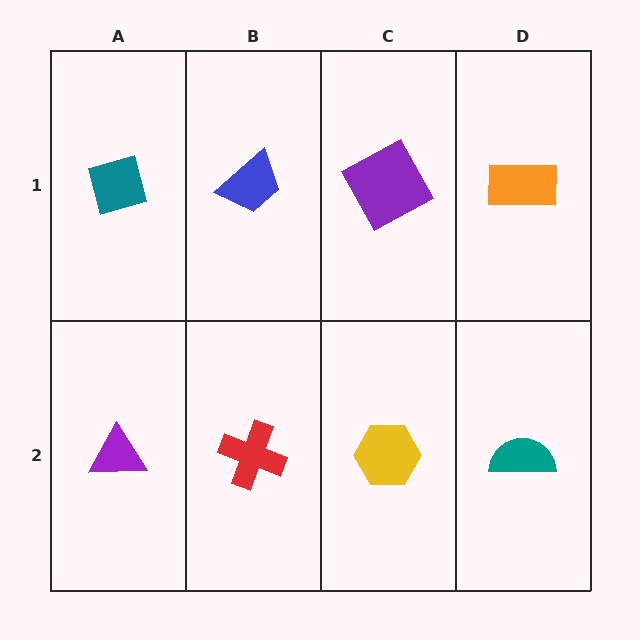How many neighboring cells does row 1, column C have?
3.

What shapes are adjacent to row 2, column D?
An orange rectangle (row 1, column D), a yellow hexagon (row 2, column C).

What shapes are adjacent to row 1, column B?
A red cross (row 2, column B), a teal diamond (row 1, column A), a purple square (row 1, column C).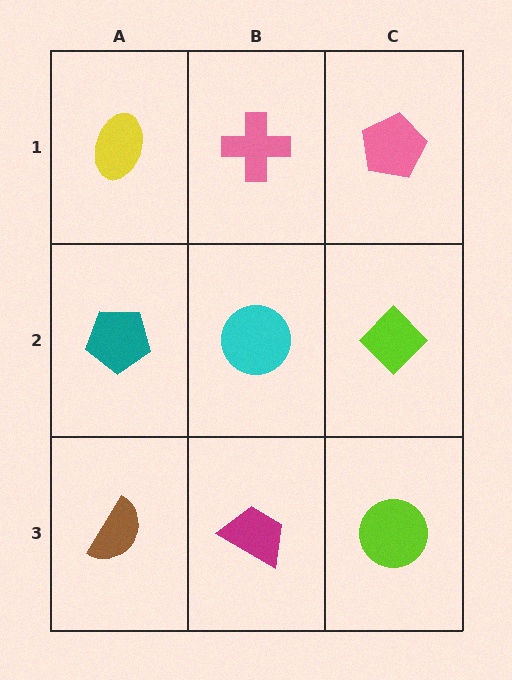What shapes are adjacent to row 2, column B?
A pink cross (row 1, column B), a magenta trapezoid (row 3, column B), a teal pentagon (row 2, column A), a lime diamond (row 2, column C).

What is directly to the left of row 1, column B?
A yellow ellipse.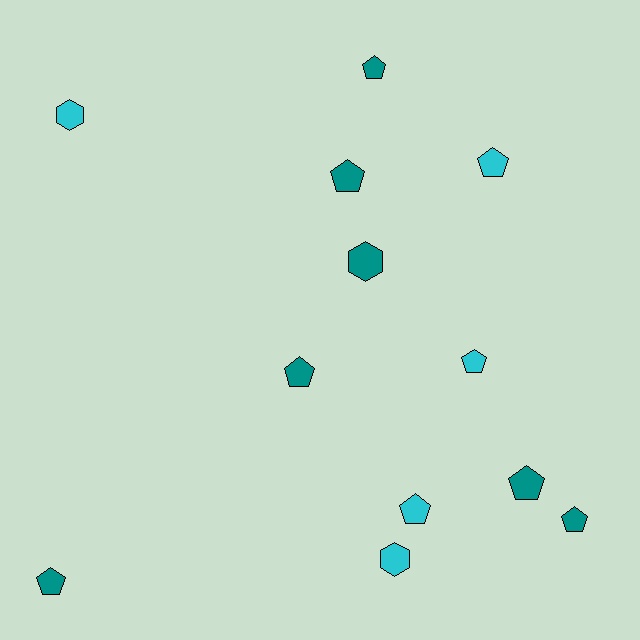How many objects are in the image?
There are 12 objects.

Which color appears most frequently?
Teal, with 7 objects.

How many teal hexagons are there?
There is 1 teal hexagon.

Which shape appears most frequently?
Pentagon, with 9 objects.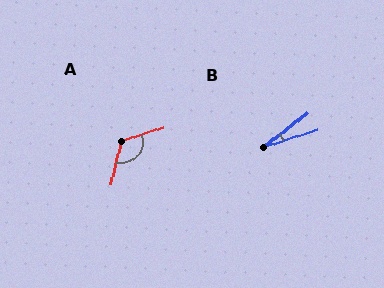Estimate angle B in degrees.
Approximately 20 degrees.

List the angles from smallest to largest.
B (20°), A (122°).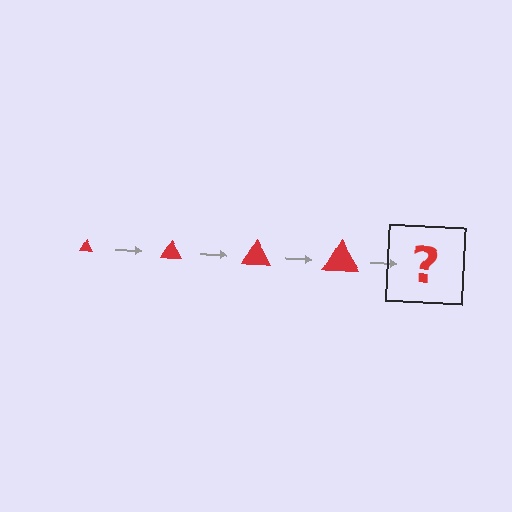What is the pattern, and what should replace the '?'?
The pattern is that the triangle gets progressively larger each step. The '?' should be a red triangle, larger than the previous one.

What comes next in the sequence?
The next element should be a red triangle, larger than the previous one.